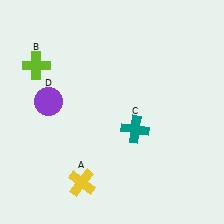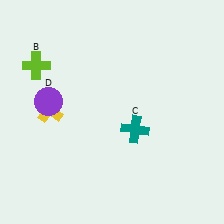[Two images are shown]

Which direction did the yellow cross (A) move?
The yellow cross (A) moved up.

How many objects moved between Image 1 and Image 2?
1 object moved between the two images.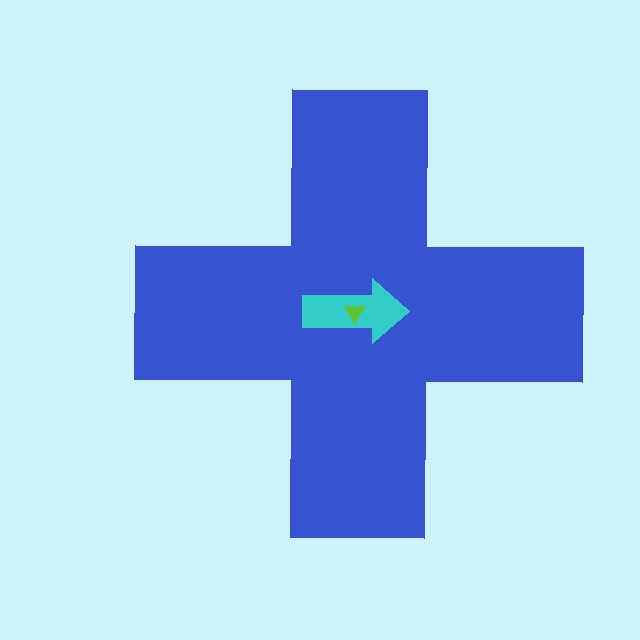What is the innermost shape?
The lime triangle.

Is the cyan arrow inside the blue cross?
Yes.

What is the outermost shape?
The blue cross.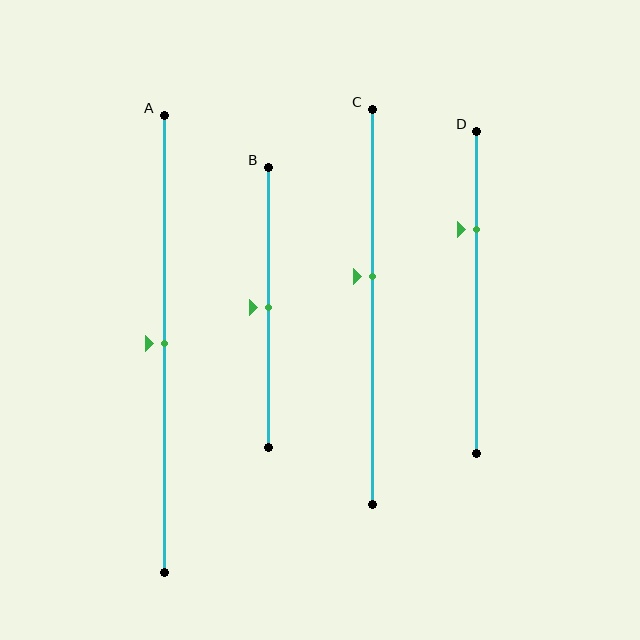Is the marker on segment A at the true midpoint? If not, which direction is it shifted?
Yes, the marker on segment A is at the true midpoint.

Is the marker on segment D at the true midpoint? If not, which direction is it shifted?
No, the marker on segment D is shifted upward by about 19% of the segment length.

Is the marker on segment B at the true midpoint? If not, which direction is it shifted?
Yes, the marker on segment B is at the true midpoint.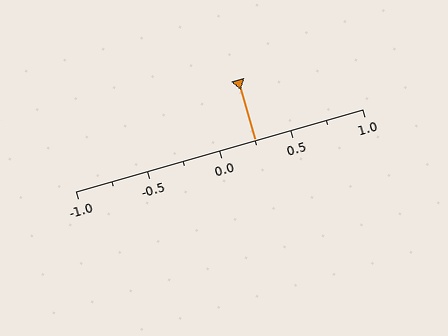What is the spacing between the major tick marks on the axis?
The major ticks are spaced 0.5 apart.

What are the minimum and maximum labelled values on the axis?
The axis runs from -1.0 to 1.0.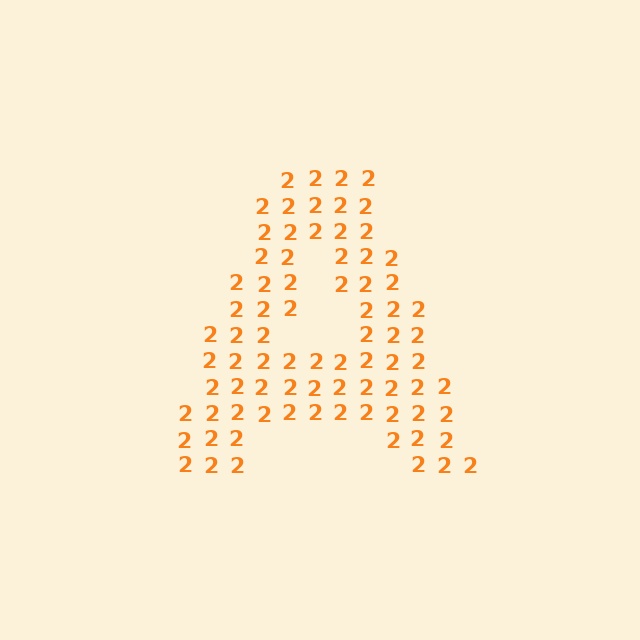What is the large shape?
The large shape is the letter A.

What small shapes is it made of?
It is made of small digit 2's.